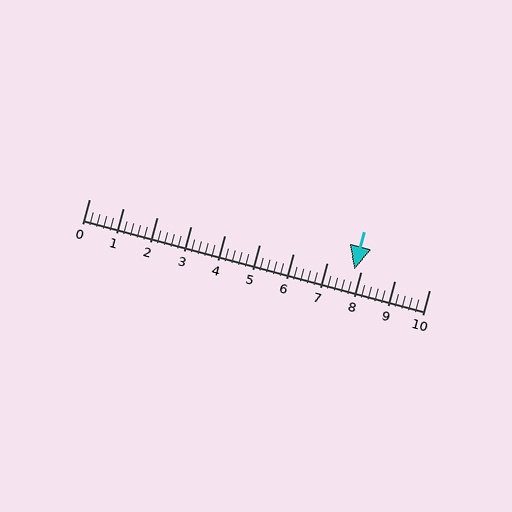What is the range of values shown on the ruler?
The ruler shows values from 0 to 10.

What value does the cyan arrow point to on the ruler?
The cyan arrow points to approximately 7.8.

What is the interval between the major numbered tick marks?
The major tick marks are spaced 1 units apart.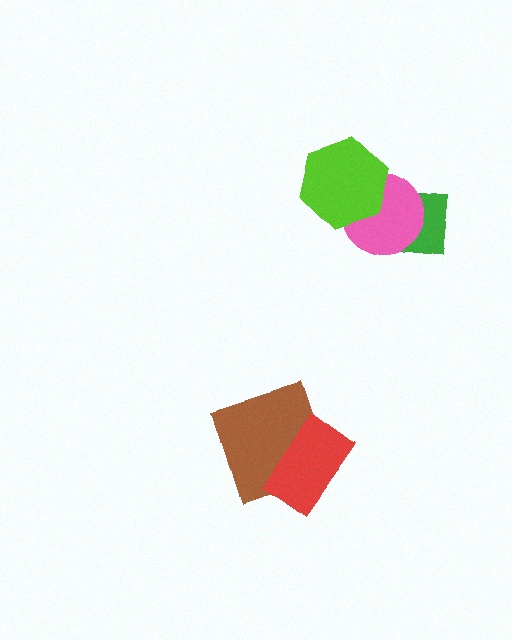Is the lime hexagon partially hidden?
No, no other shape covers it.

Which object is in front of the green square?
The pink circle is in front of the green square.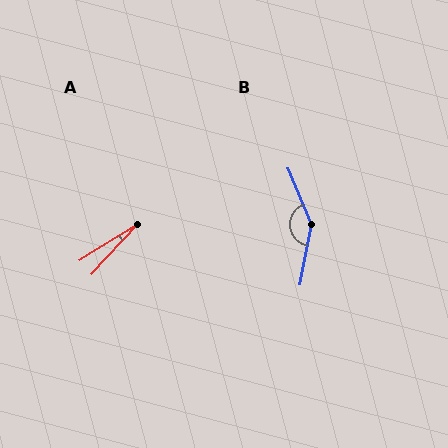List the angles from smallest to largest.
A (15°), B (146°).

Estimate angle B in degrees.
Approximately 146 degrees.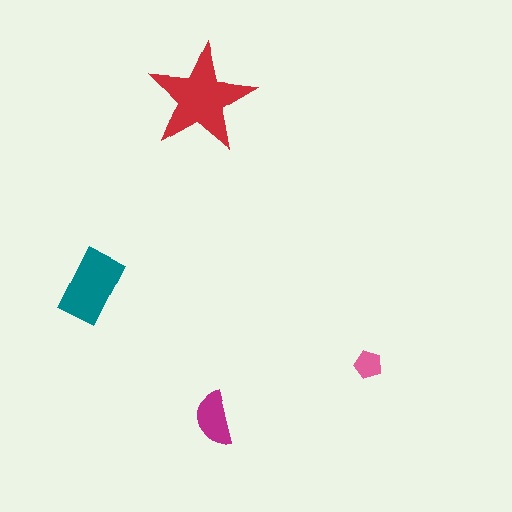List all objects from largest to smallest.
The red star, the teal rectangle, the magenta semicircle, the pink pentagon.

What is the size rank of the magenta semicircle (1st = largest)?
3rd.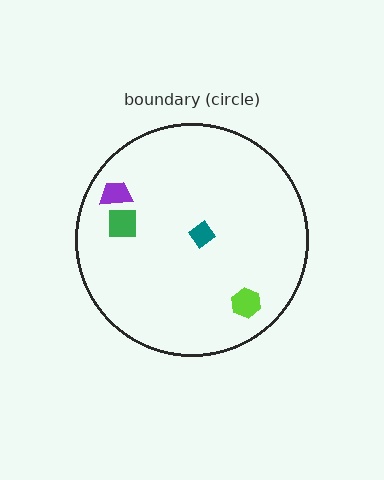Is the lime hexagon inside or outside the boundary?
Inside.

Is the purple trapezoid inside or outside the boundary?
Inside.